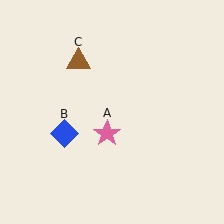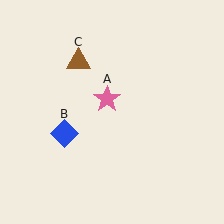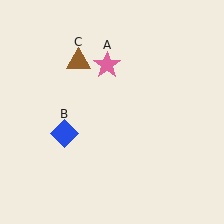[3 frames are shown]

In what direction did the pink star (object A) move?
The pink star (object A) moved up.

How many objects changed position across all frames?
1 object changed position: pink star (object A).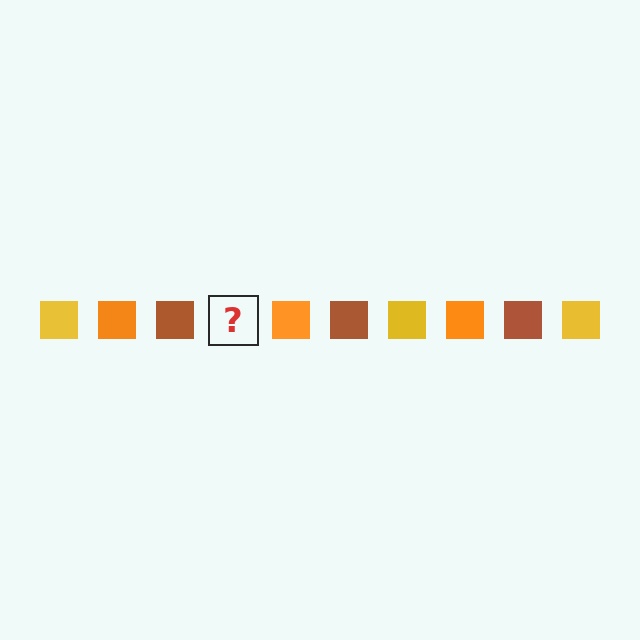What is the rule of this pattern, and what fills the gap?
The rule is that the pattern cycles through yellow, orange, brown squares. The gap should be filled with a yellow square.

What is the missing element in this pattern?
The missing element is a yellow square.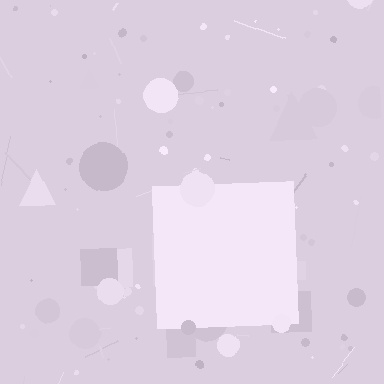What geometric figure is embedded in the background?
A square is embedded in the background.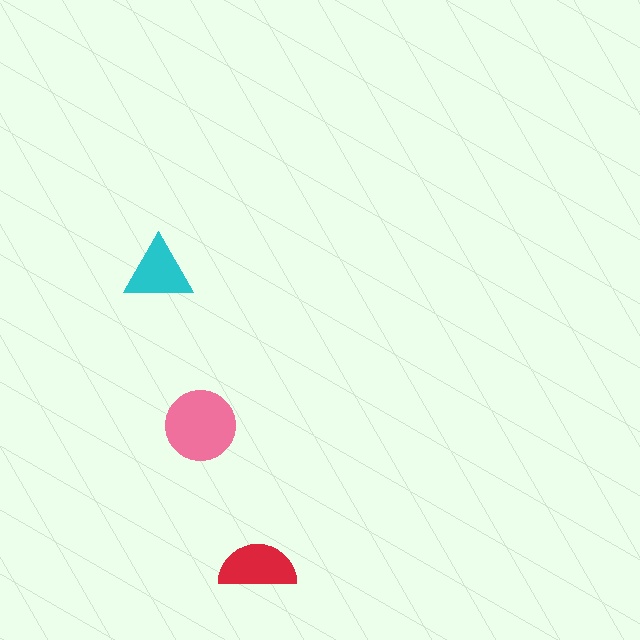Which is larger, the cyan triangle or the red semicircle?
The red semicircle.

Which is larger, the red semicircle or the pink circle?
The pink circle.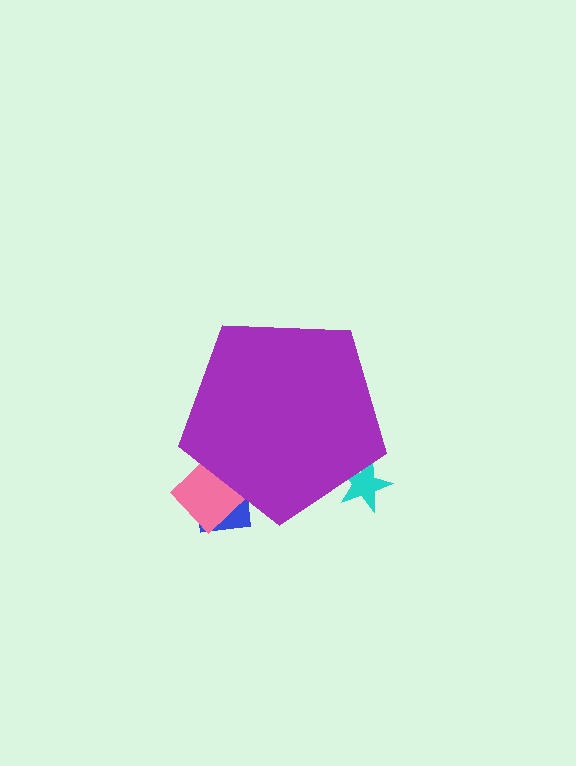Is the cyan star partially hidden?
Yes, the cyan star is partially hidden behind the purple pentagon.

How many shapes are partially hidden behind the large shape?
3 shapes are partially hidden.